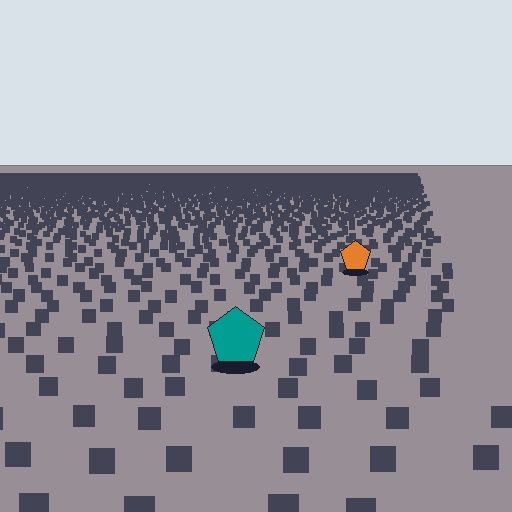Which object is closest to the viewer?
The teal pentagon is closest. The texture marks near it are larger and more spread out.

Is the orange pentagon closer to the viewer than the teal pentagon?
No. The teal pentagon is closer — you can tell from the texture gradient: the ground texture is coarser near it.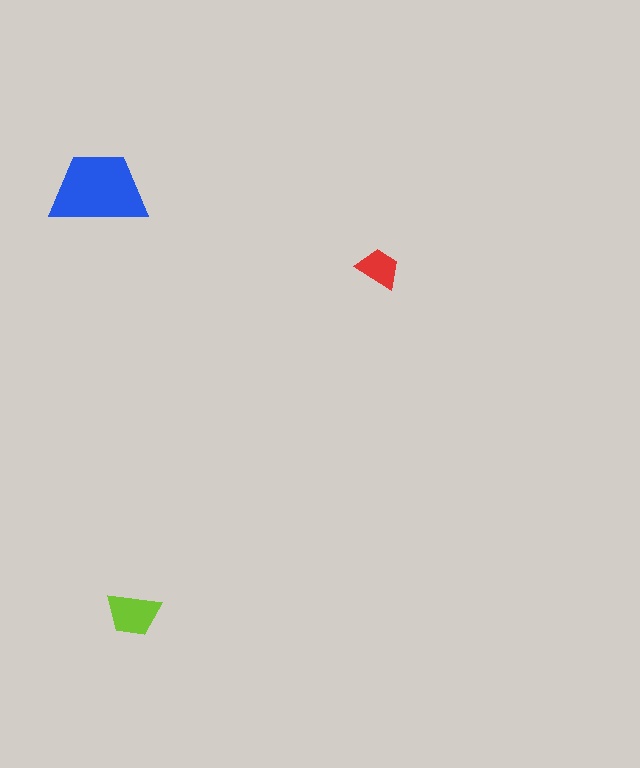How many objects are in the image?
There are 3 objects in the image.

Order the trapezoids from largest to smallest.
the blue one, the lime one, the red one.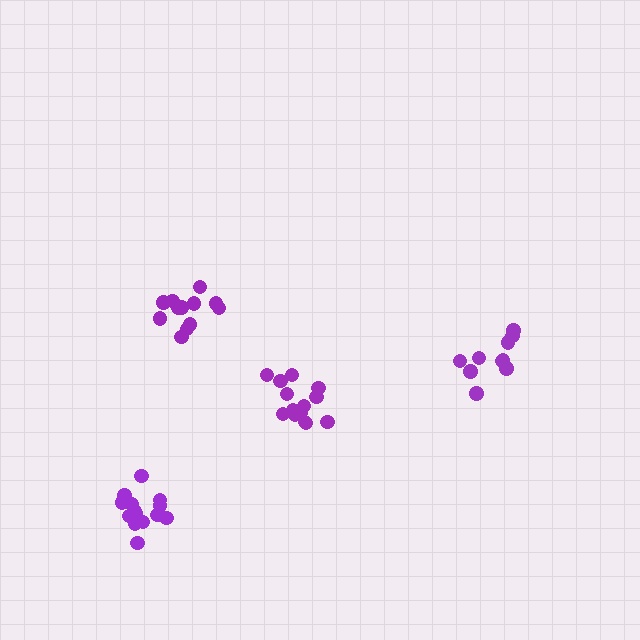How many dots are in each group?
Group 1: 12 dots, Group 2: 10 dots, Group 3: 15 dots, Group 4: 14 dots (51 total).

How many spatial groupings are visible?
There are 4 spatial groupings.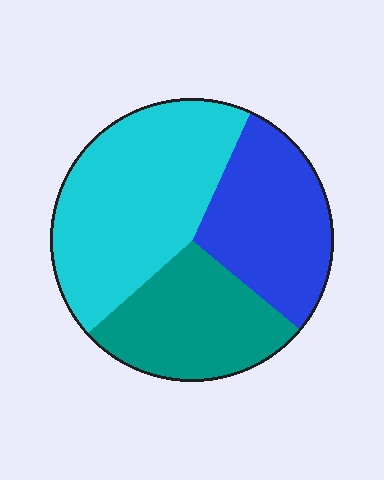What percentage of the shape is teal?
Teal covers around 25% of the shape.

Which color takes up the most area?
Cyan, at roughly 45%.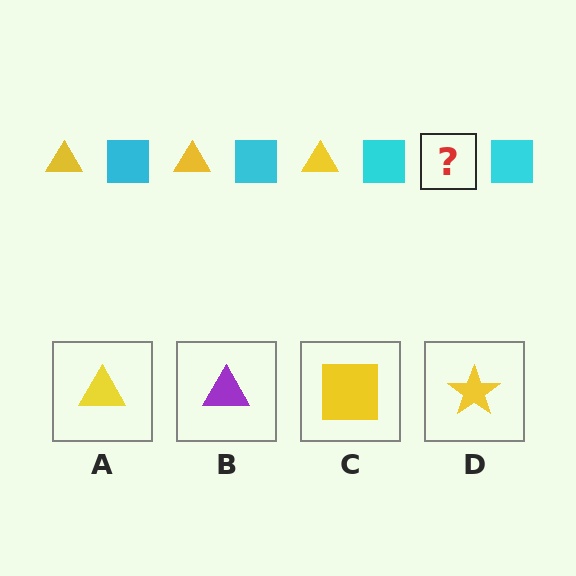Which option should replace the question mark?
Option A.